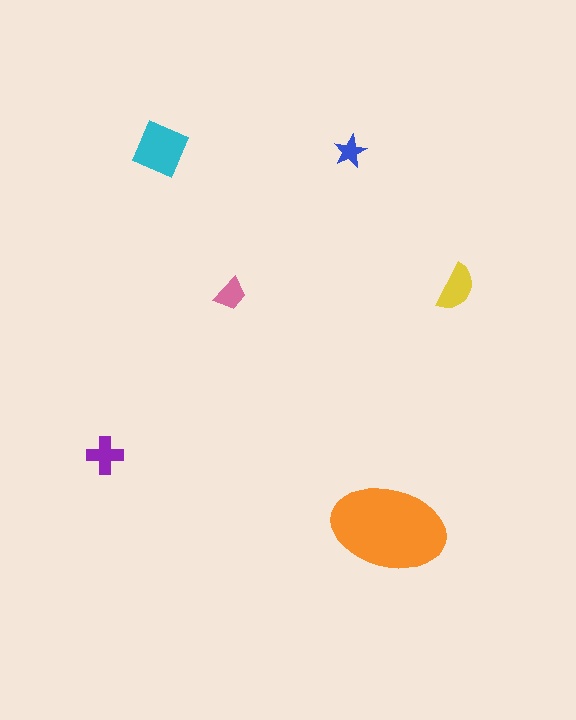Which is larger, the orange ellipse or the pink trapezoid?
The orange ellipse.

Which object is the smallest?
The blue star.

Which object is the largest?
The orange ellipse.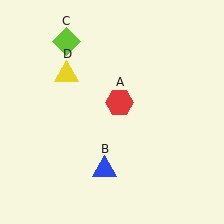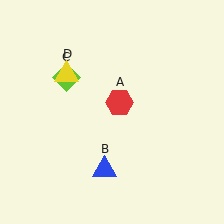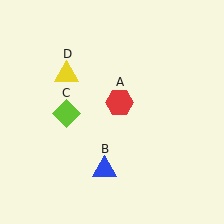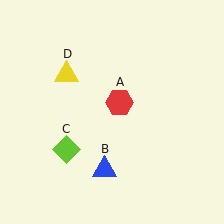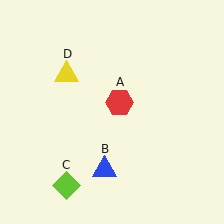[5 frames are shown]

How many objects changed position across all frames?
1 object changed position: lime diamond (object C).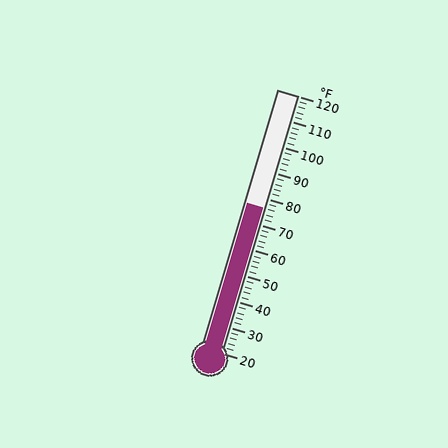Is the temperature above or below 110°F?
The temperature is below 110°F.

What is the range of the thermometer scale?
The thermometer scale ranges from 20°F to 120°F.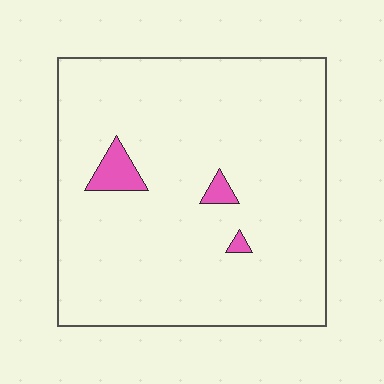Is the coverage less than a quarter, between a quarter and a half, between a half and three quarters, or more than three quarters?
Less than a quarter.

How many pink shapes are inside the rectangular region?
3.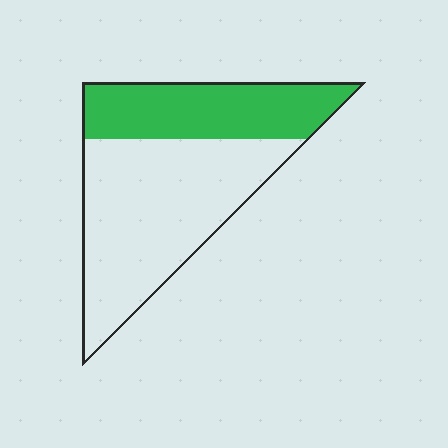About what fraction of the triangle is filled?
About three eighths (3/8).